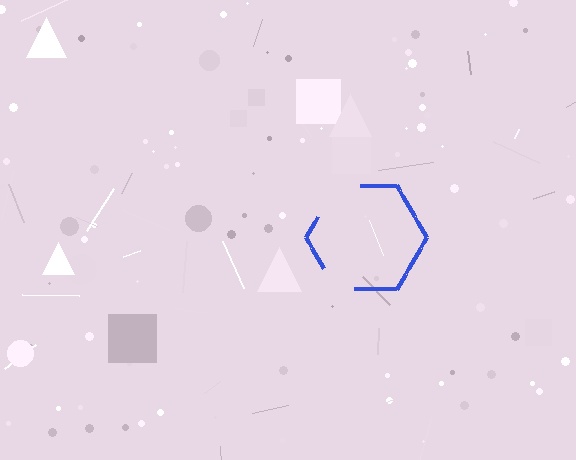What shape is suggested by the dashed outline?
The dashed outline suggests a hexagon.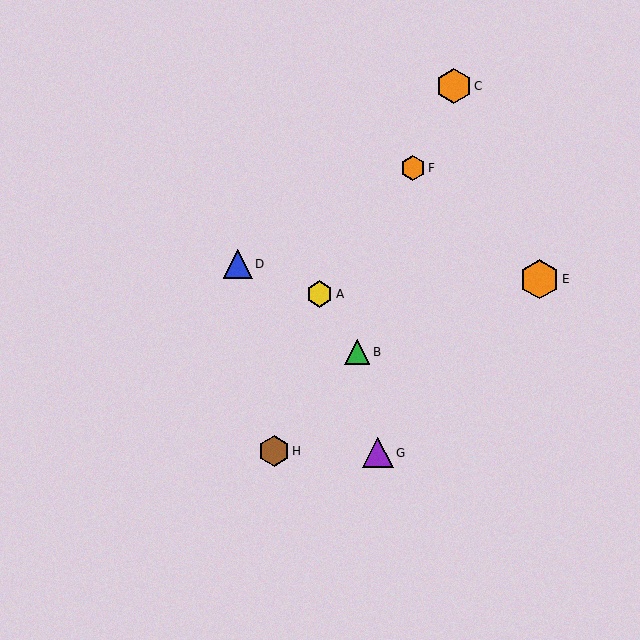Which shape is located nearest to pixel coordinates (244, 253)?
The blue triangle (labeled D) at (238, 264) is nearest to that location.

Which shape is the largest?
The orange hexagon (labeled E) is the largest.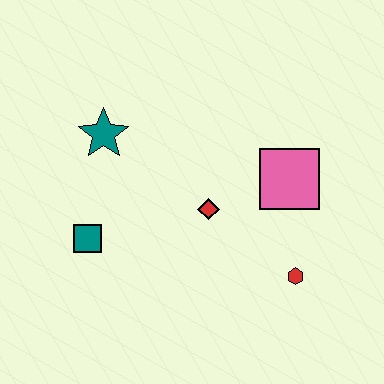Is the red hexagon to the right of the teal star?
Yes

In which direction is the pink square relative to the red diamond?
The pink square is to the right of the red diamond.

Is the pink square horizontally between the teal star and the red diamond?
No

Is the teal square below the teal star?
Yes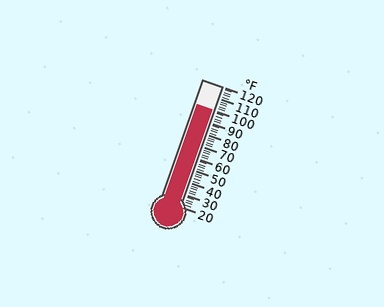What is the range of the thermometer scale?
The thermometer scale ranges from 20°F to 120°F.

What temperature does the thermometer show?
The thermometer shows approximately 100°F.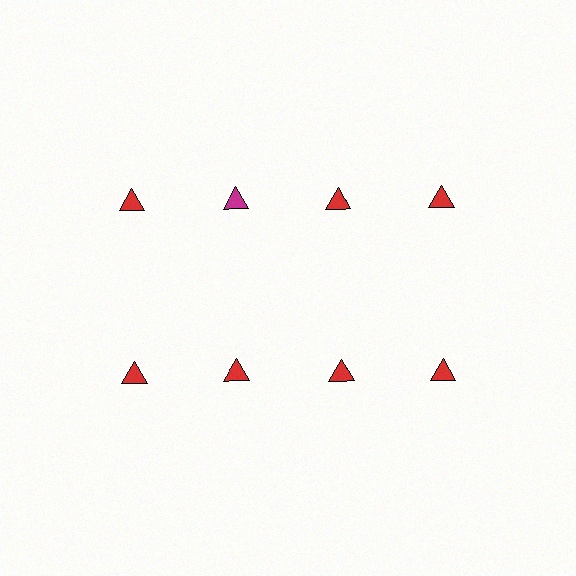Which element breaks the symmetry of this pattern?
The magenta triangle in the top row, second from left column breaks the symmetry. All other shapes are red triangles.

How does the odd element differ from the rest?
It has a different color: magenta instead of red.